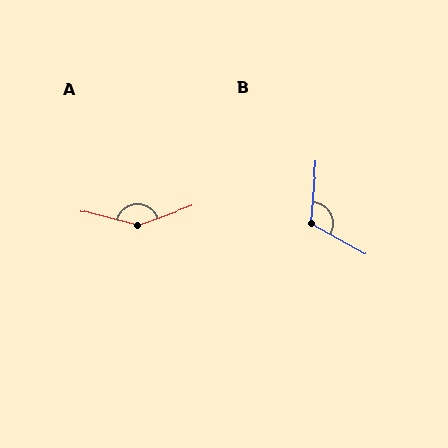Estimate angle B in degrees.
Approximately 114 degrees.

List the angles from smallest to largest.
B (114°), A (146°).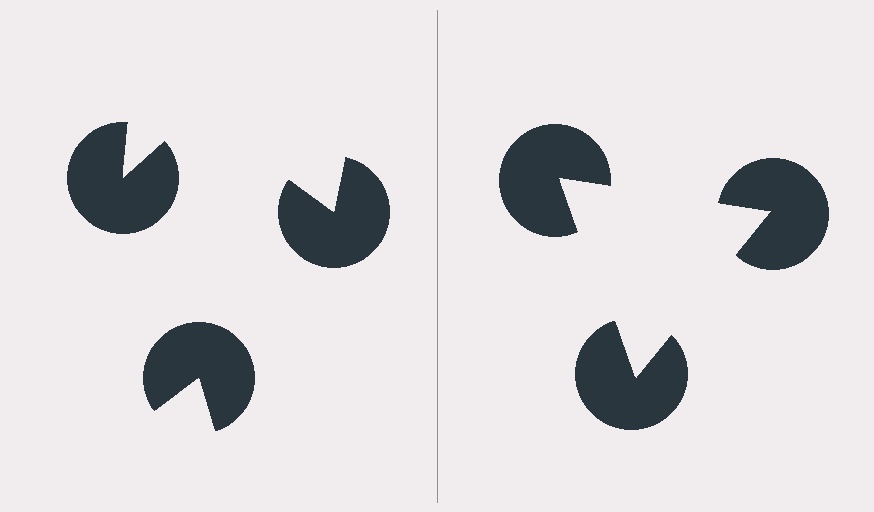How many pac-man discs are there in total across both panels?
6 — 3 on each side.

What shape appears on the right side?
An illusory triangle.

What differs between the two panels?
The pac-man discs are positioned identically on both sides; only the wedge orientations differ. On the right they align to a triangle; on the left they are misaligned.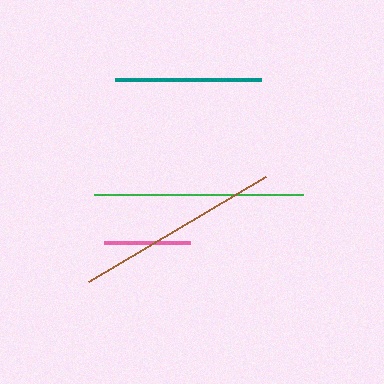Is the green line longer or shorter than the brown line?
The green line is longer than the brown line.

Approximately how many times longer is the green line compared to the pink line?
The green line is approximately 2.4 times the length of the pink line.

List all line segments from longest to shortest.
From longest to shortest: green, brown, teal, pink.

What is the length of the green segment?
The green segment is approximately 209 pixels long.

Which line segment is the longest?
The green line is the longest at approximately 209 pixels.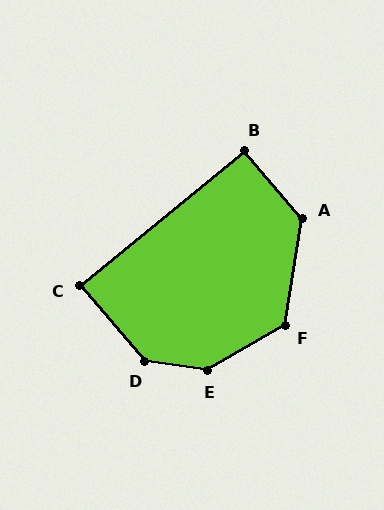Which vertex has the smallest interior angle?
C, at approximately 89 degrees.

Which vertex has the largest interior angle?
E, at approximately 142 degrees.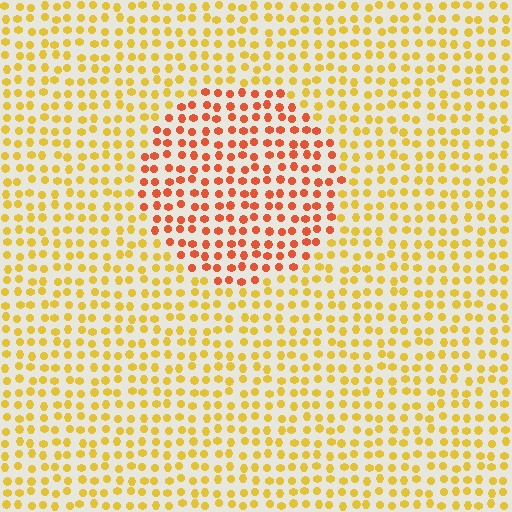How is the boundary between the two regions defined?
The boundary is defined purely by a slight shift in hue (about 38 degrees). Spacing, size, and orientation are identical on both sides.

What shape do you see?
I see a circle.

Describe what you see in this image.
The image is filled with small yellow elements in a uniform arrangement. A circle-shaped region is visible where the elements are tinted to a slightly different hue, forming a subtle color boundary.